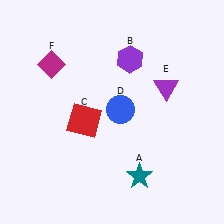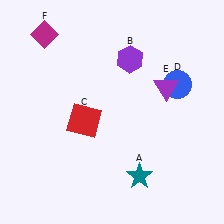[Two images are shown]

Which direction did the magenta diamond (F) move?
The magenta diamond (F) moved up.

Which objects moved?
The objects that moved are: the blue circle (D), the magenta diamond (F).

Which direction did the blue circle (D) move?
The blue circle (D) moved right.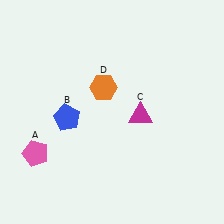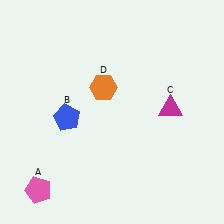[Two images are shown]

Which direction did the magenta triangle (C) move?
The magenta triangle (C) moved right.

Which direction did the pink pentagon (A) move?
The pink pentagon (A) moved down.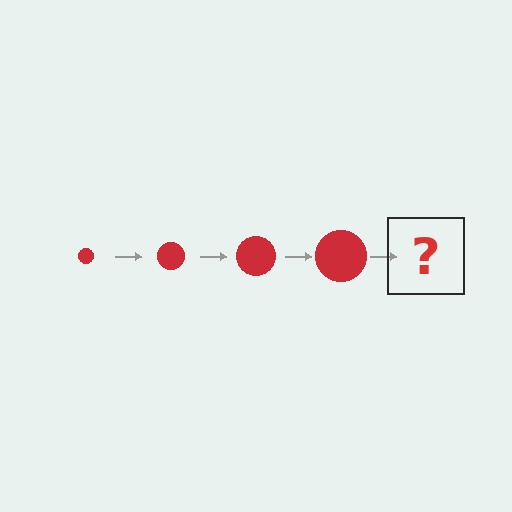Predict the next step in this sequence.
The next step is a red circle, larger than the previous one.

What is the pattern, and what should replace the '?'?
The pattern is that the circle gets progressively larger each step. The '?' should be a red circle, larger than the previous one.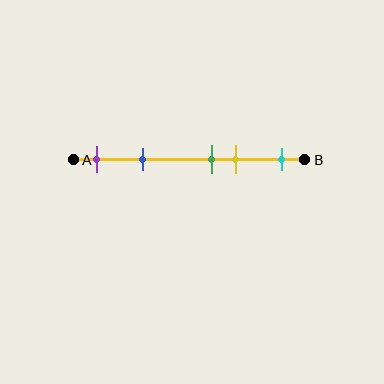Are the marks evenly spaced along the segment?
No, the marks are not evenly spaced.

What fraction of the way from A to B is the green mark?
The green mark is approximately 60% (0.6) of the way from A to B.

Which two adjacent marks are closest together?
The green and yellow marks are the closest adjacent pair.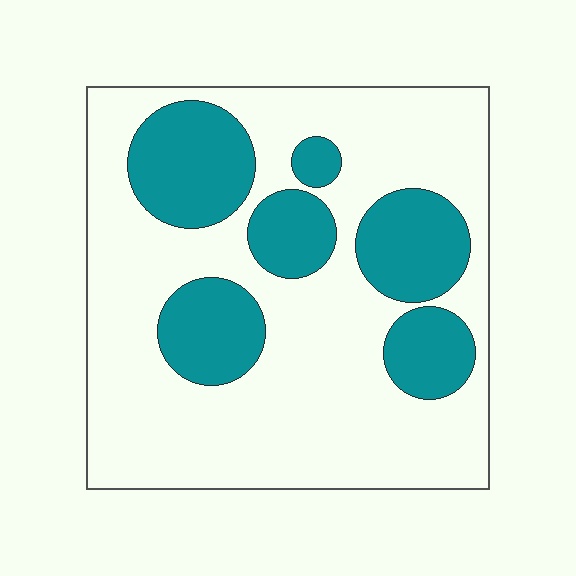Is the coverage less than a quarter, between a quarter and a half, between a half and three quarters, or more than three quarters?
Between a quarter and a half.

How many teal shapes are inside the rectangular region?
6.